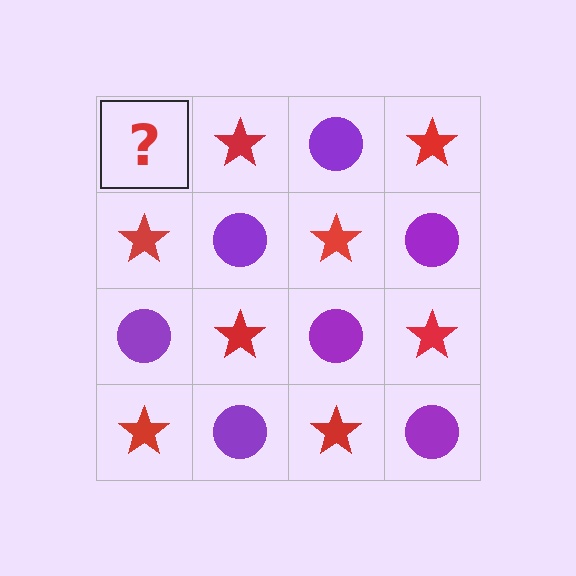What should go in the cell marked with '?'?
The missing cell should contain a purple circle.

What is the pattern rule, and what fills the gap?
The rule is that it alternates purple circle and red star in a checkerboard pattern. The gap should be filled with a purple circle.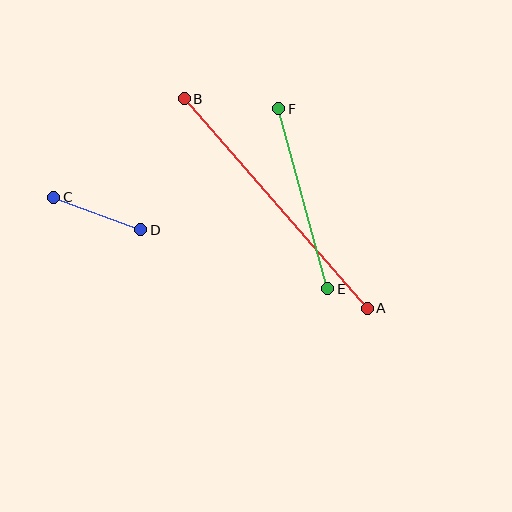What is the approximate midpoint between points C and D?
The midpoint is at approximately (97, 213) pixels.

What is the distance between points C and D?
The distance is approximately 93 pixels.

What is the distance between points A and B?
The distance is approximately 278 pixels.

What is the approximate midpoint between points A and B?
The midpoint is at approximately (276, 203) pixels.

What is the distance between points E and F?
The distance is approximately 186 pixels.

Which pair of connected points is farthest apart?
Points A and B are farthest apart.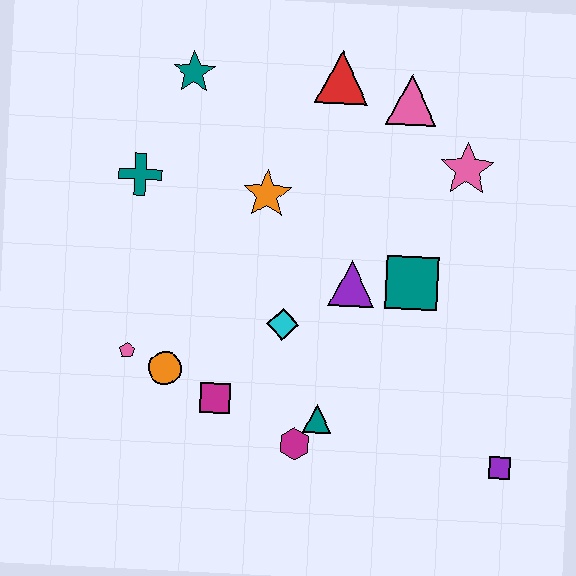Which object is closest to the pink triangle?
The red triangle is closest to the pink triangle.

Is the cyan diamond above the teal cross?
No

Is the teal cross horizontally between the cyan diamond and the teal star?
No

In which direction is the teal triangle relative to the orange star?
The teal triangle is below the orange star.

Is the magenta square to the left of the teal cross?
No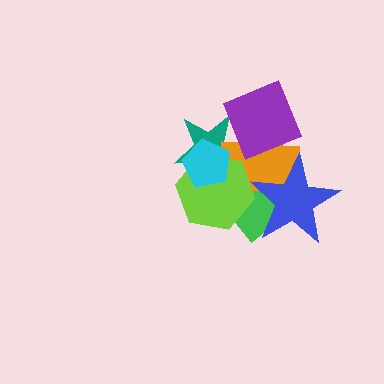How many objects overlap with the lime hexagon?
4 objects overlap with the lime hexagon.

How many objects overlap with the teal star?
4 objects overlap with the teal star.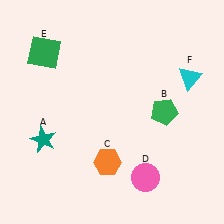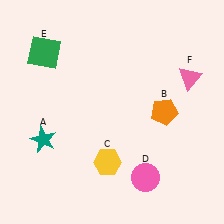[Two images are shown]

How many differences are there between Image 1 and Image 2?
There are 3 differences between the two images.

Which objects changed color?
B changed from green to orange. C changed from orange to yellow. F changed from cyan to pink.